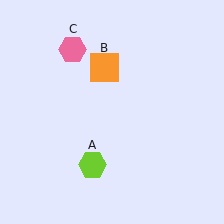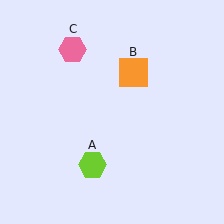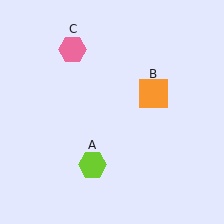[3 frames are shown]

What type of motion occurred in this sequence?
The orange square (object B) rotated clockwise around the center of the scene.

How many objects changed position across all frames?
1 object changed position: orange square (object B).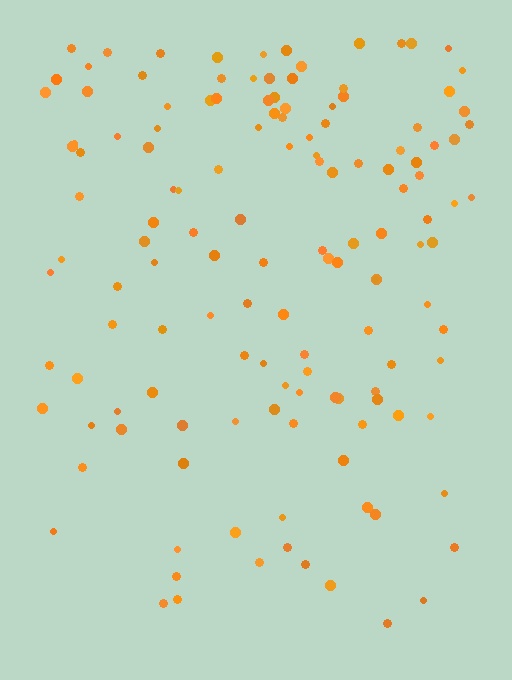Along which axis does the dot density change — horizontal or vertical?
Vertical.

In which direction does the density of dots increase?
From bottom to top, with the top side densest.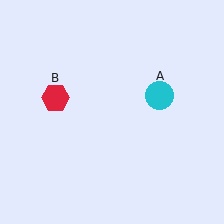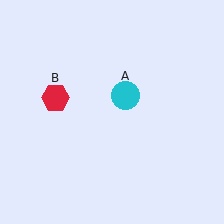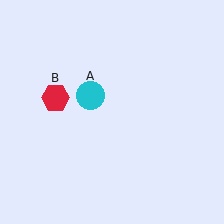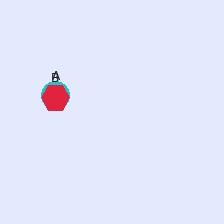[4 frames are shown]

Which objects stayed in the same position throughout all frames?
Red hexagon (object B) remained stationary.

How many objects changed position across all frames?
1 object changed position: cyan circle (object A).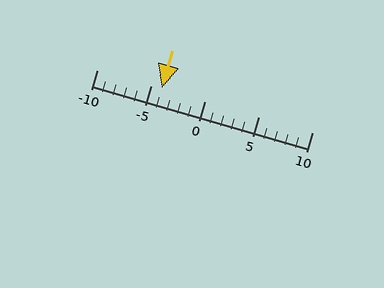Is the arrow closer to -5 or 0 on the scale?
The arrow is closer to -5.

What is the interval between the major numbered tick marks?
The major tick marks are spaced 5 units apart.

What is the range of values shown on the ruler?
The ruler shows values from -10 to 10.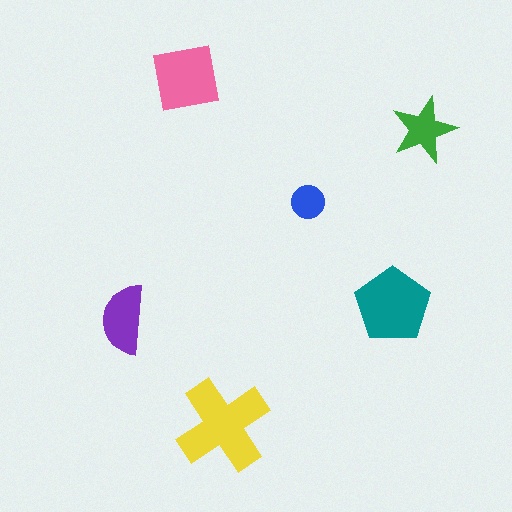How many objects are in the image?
There are 6 objects in the image.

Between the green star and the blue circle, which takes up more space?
The green star.